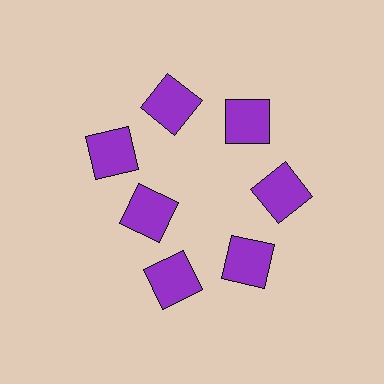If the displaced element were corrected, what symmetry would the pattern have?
It would have 7-fold rotational symmetry — the pattern would map onto itself every 51 degrees.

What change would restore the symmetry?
The symmetry would be restored by moving it outward, back onto the ring so that all 7 squares sit at equal angles and equal distance from the center.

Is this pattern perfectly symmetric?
No. The 7 purple squares are arranged in a ring, but one element near the 8 o'clock position is pulled inward toward the center, breaking the 7-fold rotational symmetry.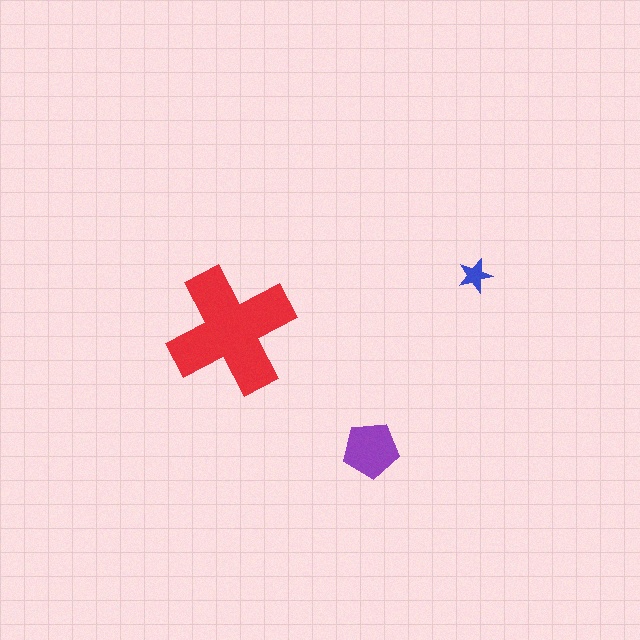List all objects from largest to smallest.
The red cross, the purple pentagon, the blue star.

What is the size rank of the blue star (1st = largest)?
3rd.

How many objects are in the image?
There are 3 objects in the image.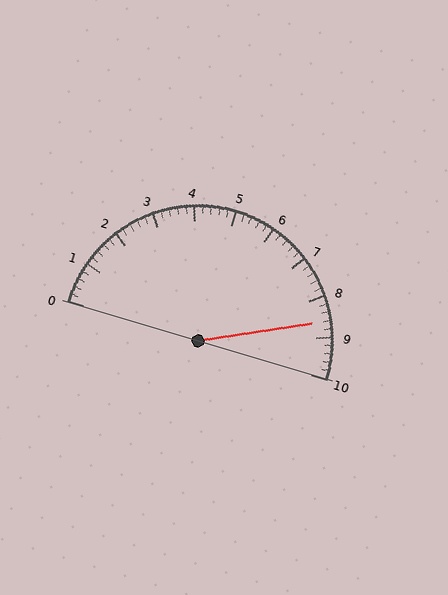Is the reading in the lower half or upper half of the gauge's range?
The reading is in the upper half of the range (0 to 10).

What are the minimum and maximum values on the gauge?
The gauge ranges from 0 to 10.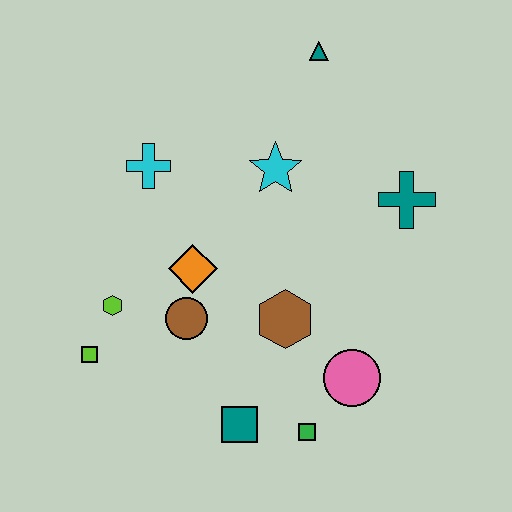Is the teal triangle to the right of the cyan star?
Yes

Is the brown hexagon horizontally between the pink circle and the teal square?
Yes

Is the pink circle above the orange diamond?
No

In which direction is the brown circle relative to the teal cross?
The brown circle is to the left of the teal cross.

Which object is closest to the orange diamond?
The brown circle is closest to the orange diamond.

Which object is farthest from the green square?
The teal triangle is farthest from the green square.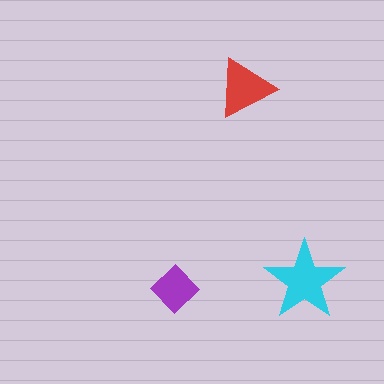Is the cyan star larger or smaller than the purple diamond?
Larger.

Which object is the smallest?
The purple diamond.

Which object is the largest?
The cyan star.